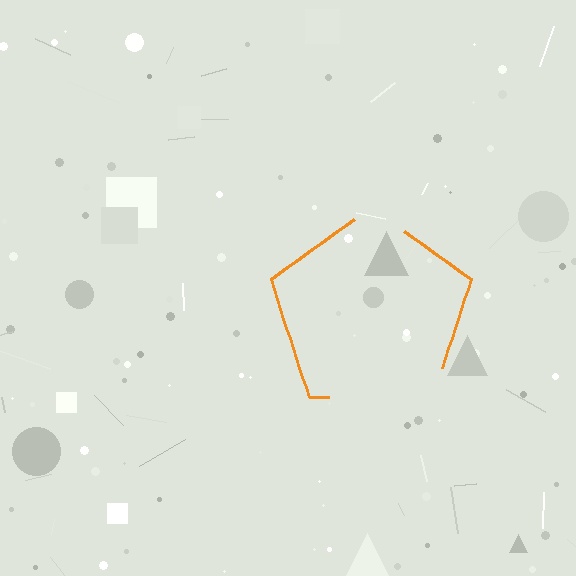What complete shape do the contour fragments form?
The contour fragments form a pentagon.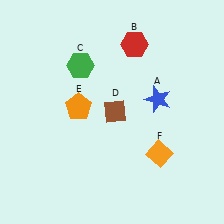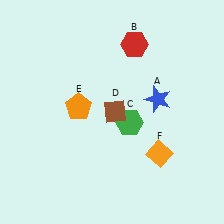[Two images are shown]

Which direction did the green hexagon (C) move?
The green hexagon (C) moved down.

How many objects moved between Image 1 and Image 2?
1 object moved between the two images.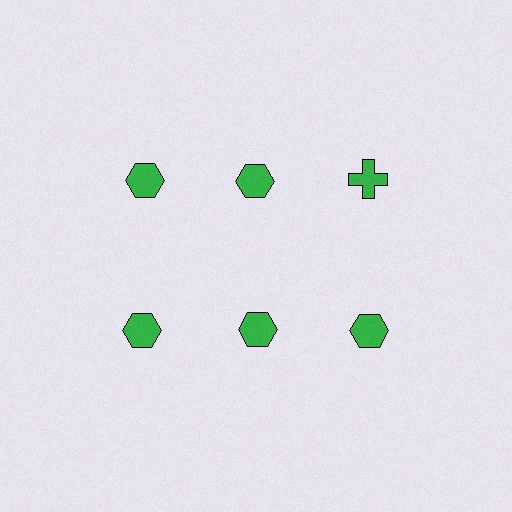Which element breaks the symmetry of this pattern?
The green cross in the top row, center column breaks the symmetry. All other shapes are green hexagons.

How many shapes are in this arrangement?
There are 6 shapes arranged in a grid pattern.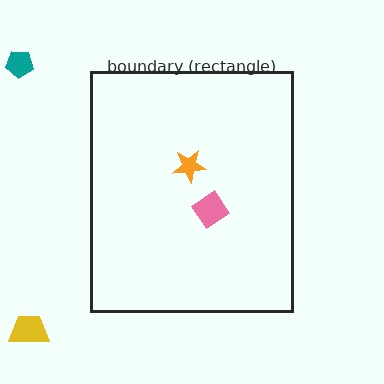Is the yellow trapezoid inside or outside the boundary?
Outside.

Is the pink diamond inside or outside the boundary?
Inside.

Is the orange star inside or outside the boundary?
Inside.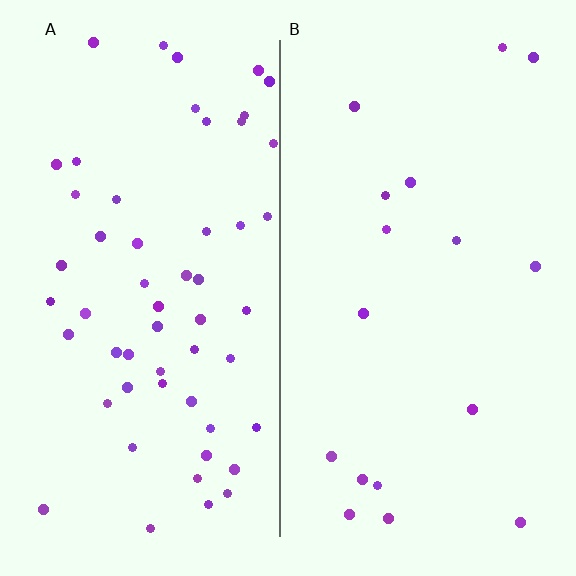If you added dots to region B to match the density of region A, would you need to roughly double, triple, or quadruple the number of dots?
Approximately triple.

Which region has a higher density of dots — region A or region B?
A (the left).